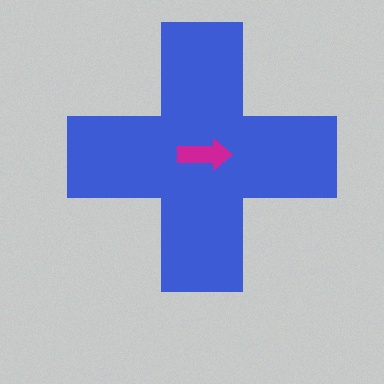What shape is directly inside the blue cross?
The magenta arrow.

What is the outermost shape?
The blue cross.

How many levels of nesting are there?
2.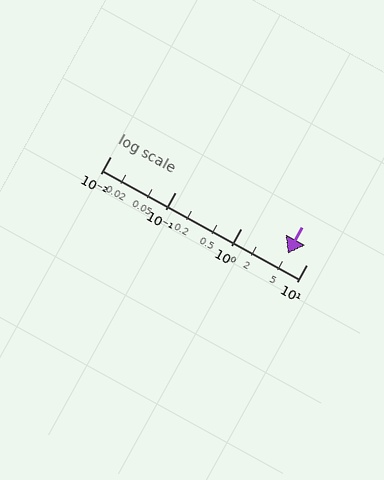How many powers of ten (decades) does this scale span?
The scale spans 3 decades, from 0.01 to 10.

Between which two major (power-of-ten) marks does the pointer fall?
The pointer is between 1 and 10.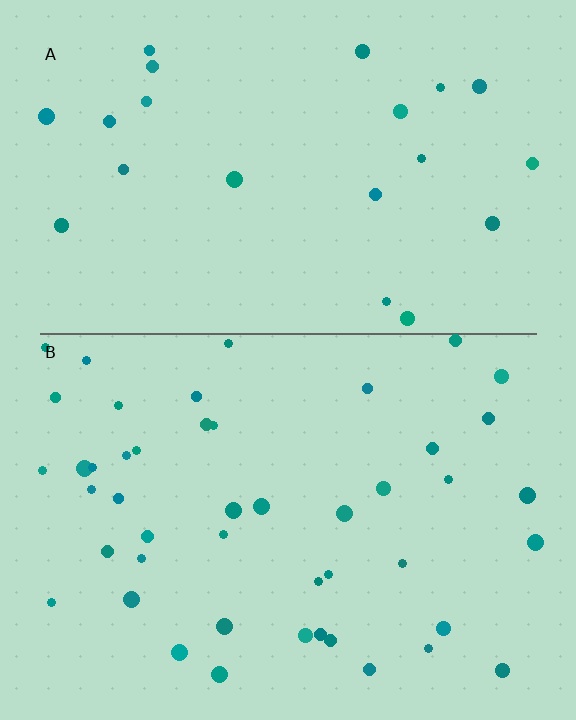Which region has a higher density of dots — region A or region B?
B (the bottom).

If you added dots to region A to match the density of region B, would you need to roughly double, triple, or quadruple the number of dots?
Approximately double.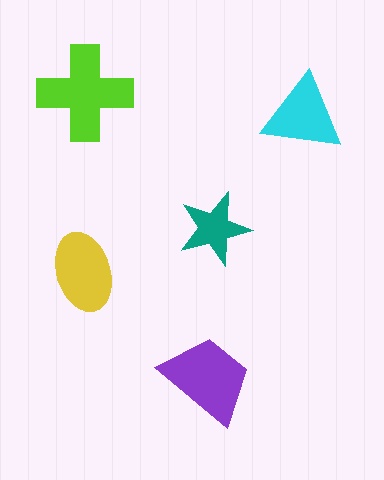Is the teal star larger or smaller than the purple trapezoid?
Smaller.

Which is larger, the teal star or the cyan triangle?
The cyan triangle.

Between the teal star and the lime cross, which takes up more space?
The lime cross.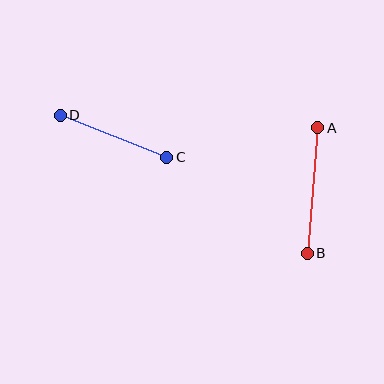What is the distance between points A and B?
The distance is approximately 126 pixels.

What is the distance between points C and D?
The distance is approximately 115 pixels.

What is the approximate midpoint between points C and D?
The midpoint is at approximately (114, 136) pixels.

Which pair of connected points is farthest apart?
Points A and B are farthest apart.